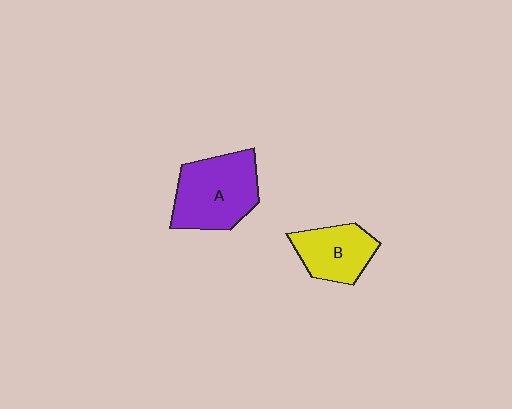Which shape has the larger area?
Shape A (purple).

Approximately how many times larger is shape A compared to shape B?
Approximately 1.4 times.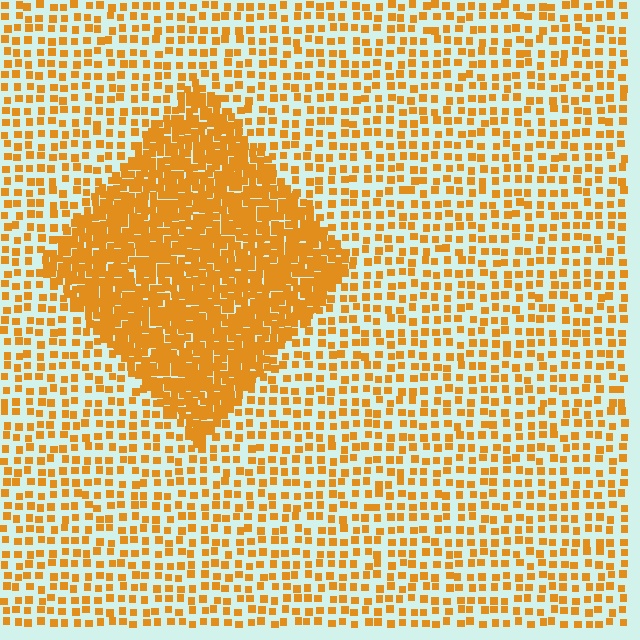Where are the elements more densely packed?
The elements are more densely packed inside the diamond boundary.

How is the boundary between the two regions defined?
The boundary is defined by a change in element density (approximately 2.7x ratio). All elements are the same color, size, and shape.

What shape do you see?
I see a diamond.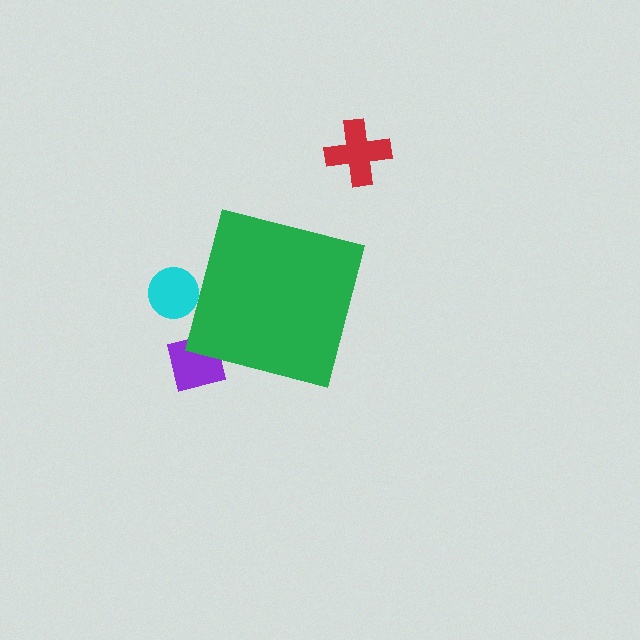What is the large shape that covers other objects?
A green square.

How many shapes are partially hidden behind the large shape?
2 shapes are partially hidden.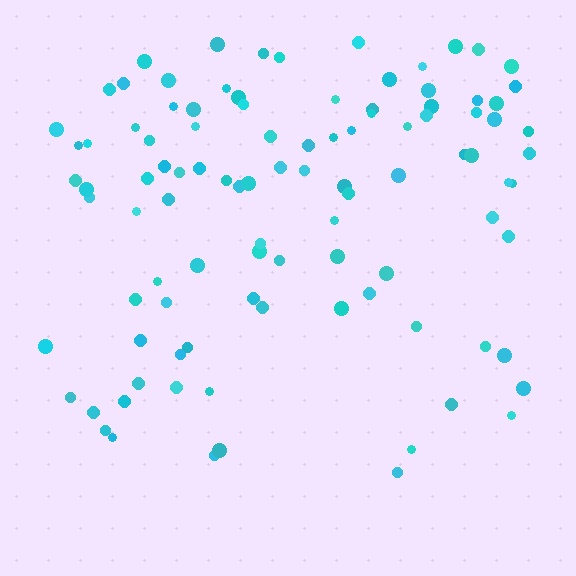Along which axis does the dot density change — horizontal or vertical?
Vertical.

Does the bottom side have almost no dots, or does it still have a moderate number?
Still a moderate number, just noticeably fewer than the top.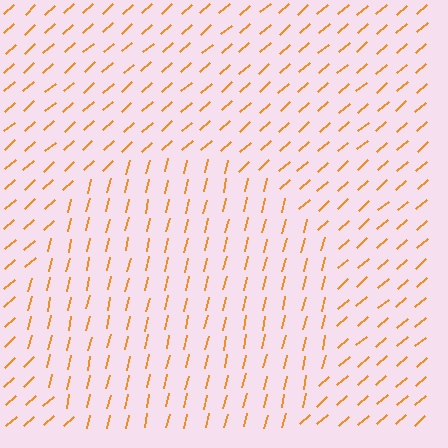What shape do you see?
I see a circle.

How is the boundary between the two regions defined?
The boundary is defined purely by a change in line orientation (approximately 36 degrees difference). All lines are the same color and thickness.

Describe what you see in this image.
The image is filled with small orange line segments. A circle region in the image has lines oriented differently from the surrounding lines, creating a visible texture boundary.